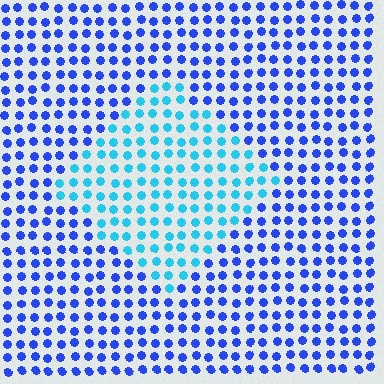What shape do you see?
I see a diamond.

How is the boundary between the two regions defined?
The boundary is defined purely by a slight shift in hue (about 41 degrees). Spacing, size, and orientation are identical on both sides.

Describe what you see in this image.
The image is filled with small blue elements in a uniform arrangement. A diamond-shaped region is visible where the elements are tinted to a slightly different hue, forming a subtle color boundary.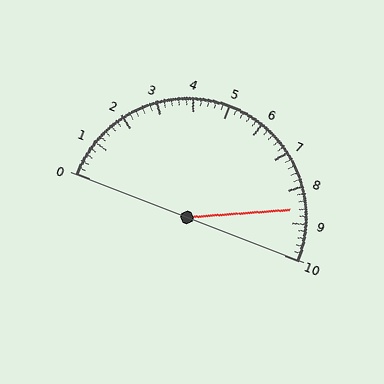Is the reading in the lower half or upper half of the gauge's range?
The reading is in the upper half of the range (0 to 10).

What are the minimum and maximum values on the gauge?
The gauge ranges from 0 to 10.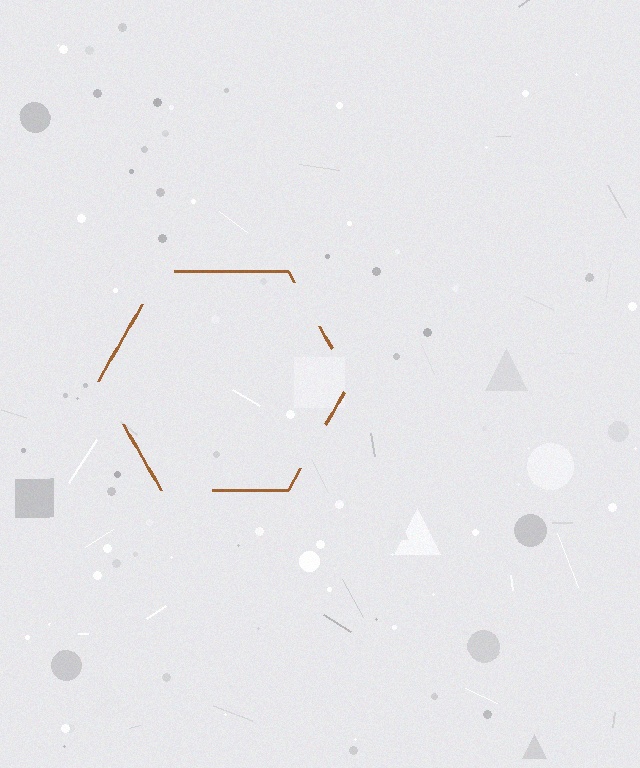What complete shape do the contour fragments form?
The contour fragments form a hexagon.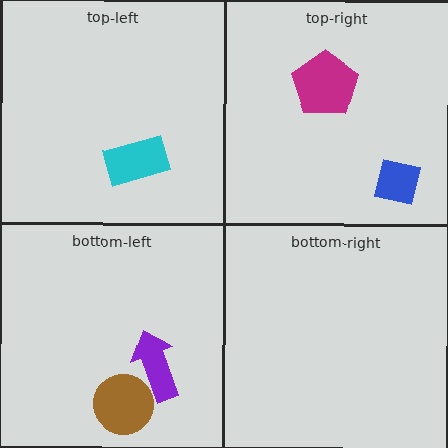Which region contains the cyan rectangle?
The top-left region.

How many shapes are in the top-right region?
2.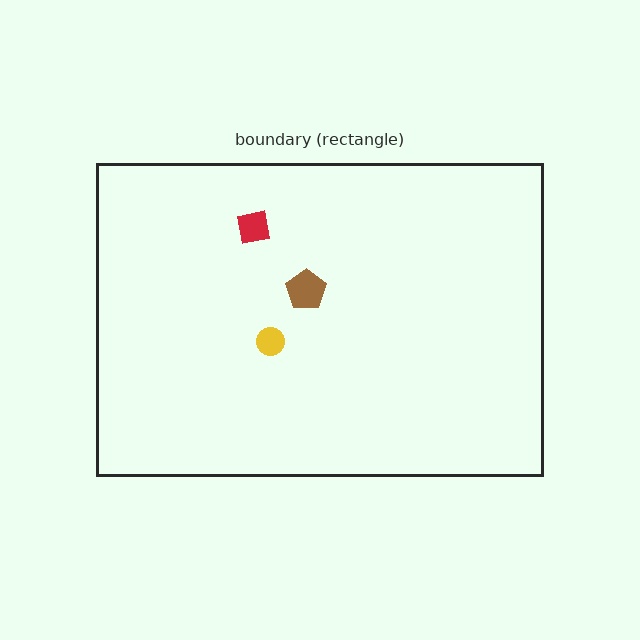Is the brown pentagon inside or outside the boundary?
Inside.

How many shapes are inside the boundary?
3 inside, 0 outside.